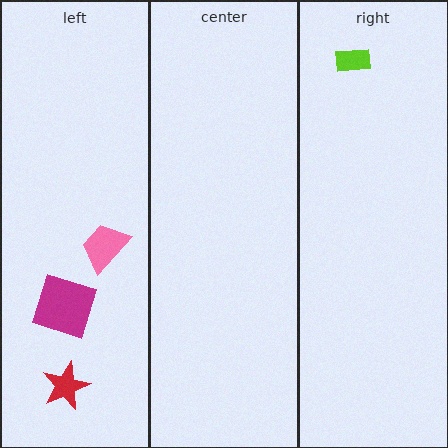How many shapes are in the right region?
1.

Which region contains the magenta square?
The left region.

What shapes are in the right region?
The lime rectangle.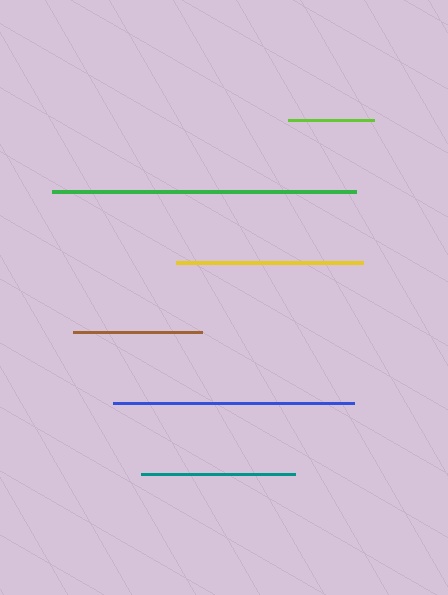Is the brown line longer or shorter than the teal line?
The teal line is longer than the brown line.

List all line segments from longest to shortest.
From longest to shortest: green, blue, yellow, teal, brown, lime.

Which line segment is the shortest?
The lime line is the shortest at approximately 87 pixels.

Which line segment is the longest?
The green line is the longest at approximately 305 pixels.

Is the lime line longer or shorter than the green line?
The green line is longer than the lime line.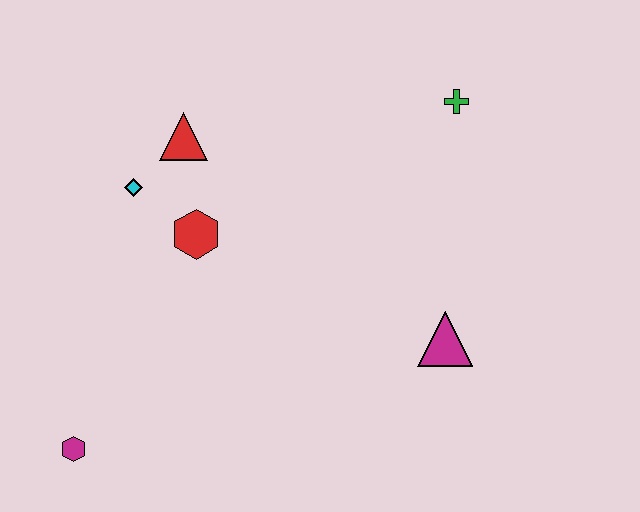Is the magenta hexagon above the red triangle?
No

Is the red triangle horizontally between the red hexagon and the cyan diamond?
Yes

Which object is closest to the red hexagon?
The cyan diamond is closest to the red hexagon.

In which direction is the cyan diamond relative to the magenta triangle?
The cyan diamond is to the left of the magenta triangle.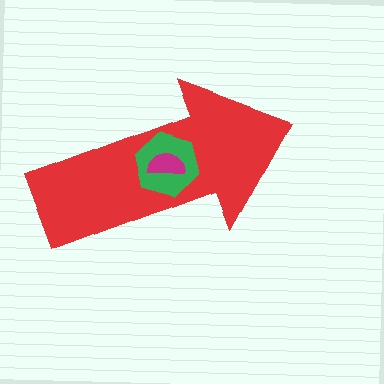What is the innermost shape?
The magenta semicircle.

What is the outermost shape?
The red arrow.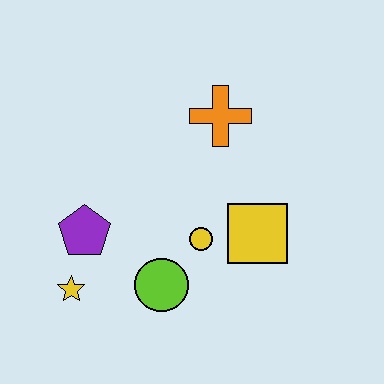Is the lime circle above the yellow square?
No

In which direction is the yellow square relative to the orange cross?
The yellow square is below the orange cross.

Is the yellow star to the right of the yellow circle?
No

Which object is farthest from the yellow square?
The yellow star is farthest from the yellow square.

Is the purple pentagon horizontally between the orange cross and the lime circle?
No